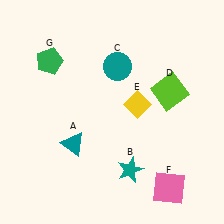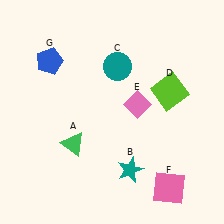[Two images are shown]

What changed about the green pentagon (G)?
In Image 1, G is green. In Image 2, it changed to blue.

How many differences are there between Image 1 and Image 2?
There are 3 differences between the two images.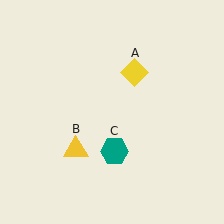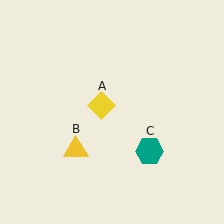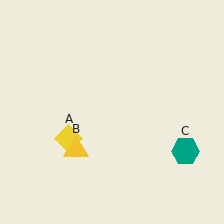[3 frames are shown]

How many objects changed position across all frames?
2 objects changed position: yellow diamond (object A), teal hexagon (object C).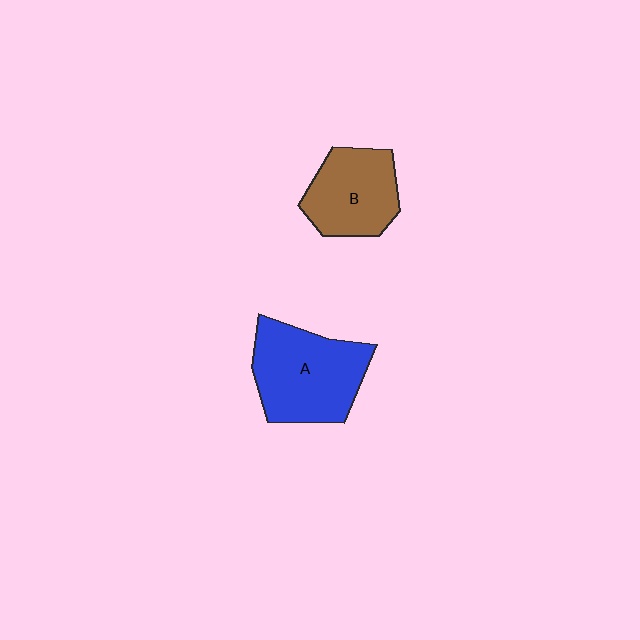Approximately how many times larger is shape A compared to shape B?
Approximately 1.3 times.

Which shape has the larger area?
Shape A (blue).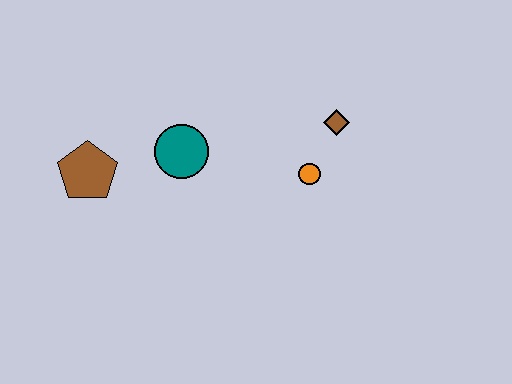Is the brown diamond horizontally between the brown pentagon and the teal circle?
No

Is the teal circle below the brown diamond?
Yes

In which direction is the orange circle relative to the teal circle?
The orange circle is to the right of the teal circle.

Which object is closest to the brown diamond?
The orange circle is closest to the brown diamond.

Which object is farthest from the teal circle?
The brown diamond is farthest from the teal circle.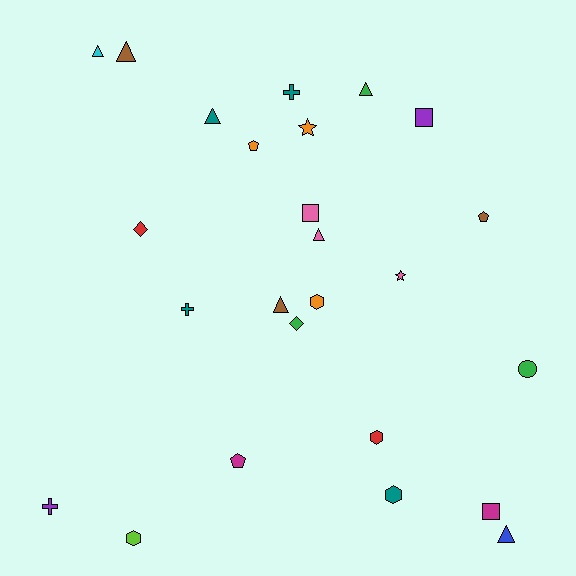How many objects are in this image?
There are 25 objects.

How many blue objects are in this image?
There is 1 blue object.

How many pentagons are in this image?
There are 3 pentagons.